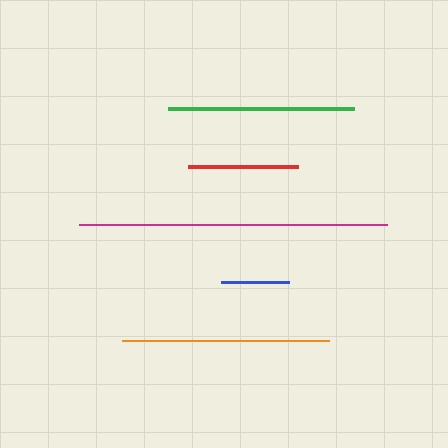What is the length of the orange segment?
The orange segment is approximately 207 pixels long.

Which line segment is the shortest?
The blue line is the shortest at approximately 68 pixels.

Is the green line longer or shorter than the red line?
The green line is longer than the red line.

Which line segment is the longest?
The magenta line is the longest at approximately 309 pixels.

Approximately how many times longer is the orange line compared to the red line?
The orange line is approximately 1.9 times the length of the red line.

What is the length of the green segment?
The green segment is approximately 186 pixels long.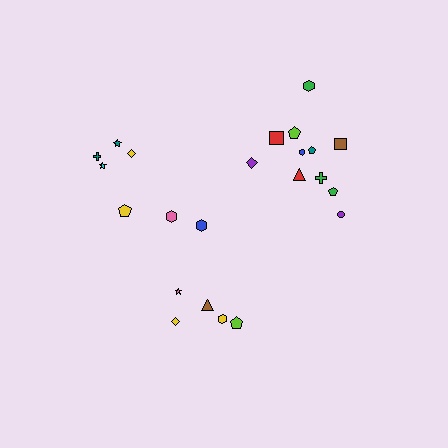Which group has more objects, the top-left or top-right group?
The top-right group.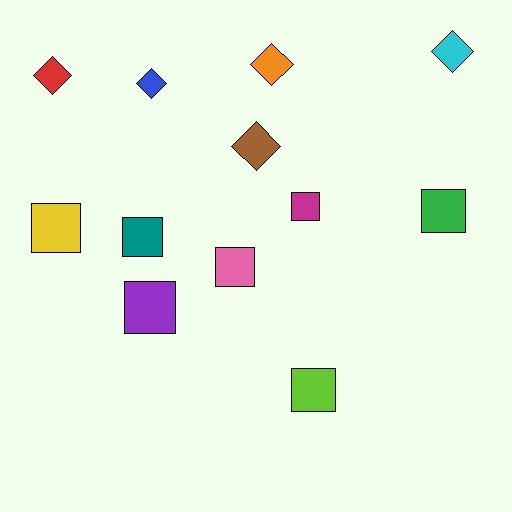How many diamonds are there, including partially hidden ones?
There are 5 diamonds.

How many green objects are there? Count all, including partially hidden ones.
There is 1 green object.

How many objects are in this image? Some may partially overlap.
There are 12 objects.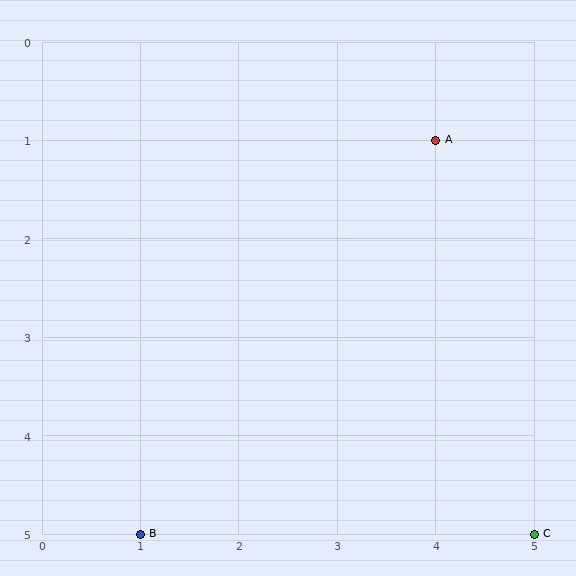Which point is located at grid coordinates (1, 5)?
Point B is at (1, 5).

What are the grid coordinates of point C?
Point C is at grid coordinates (5, 5).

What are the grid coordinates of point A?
Point A is at grid coordinates (4, 1).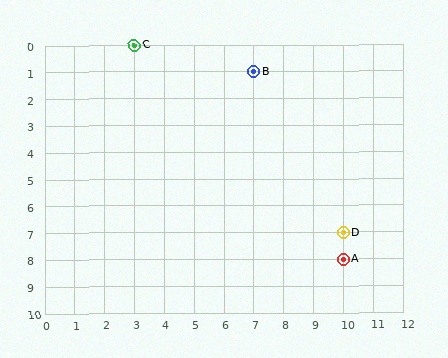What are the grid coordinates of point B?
Point B is at grid coordinates (7, 1).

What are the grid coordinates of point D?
Point D is at grid coordinates (10, 7).